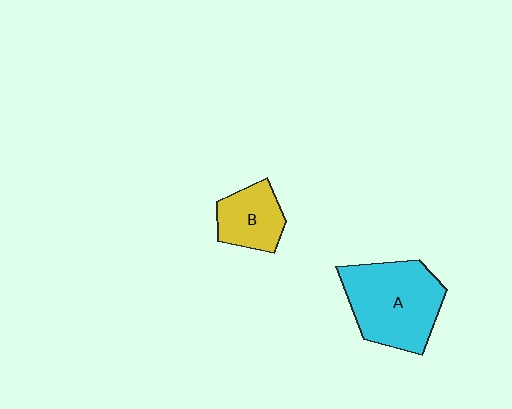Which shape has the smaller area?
Shape B (yellow).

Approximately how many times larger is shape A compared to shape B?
Approximately 2.0 times.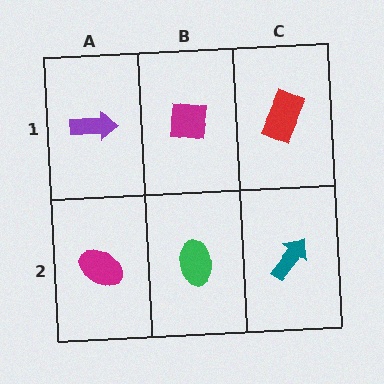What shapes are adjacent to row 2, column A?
A purple arrow (row 1, column A), a green ellipse (row 2, column B).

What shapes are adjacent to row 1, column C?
A teal arrow (row 2, column C), a magenta square (row 1, column B).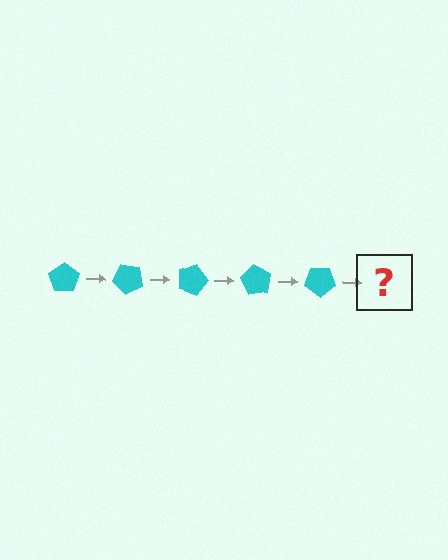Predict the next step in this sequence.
The next step is a cyan pentagon rotated 225 degrees.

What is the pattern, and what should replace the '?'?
The pattern is that the pentagon rotates 45 degrees each step. The '?' should be a cyan pentagon rotated 225 degrees.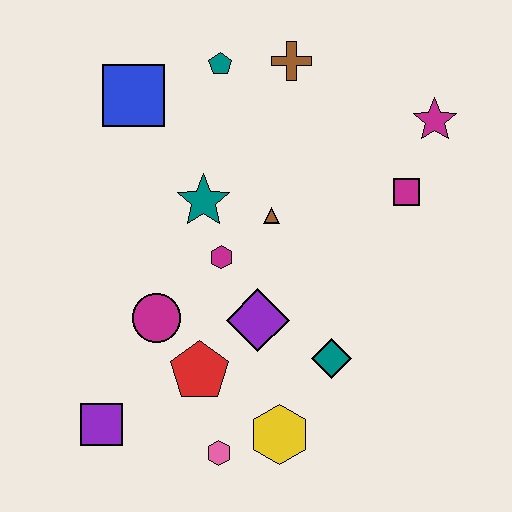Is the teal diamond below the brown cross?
Yes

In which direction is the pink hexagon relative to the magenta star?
The pink hexagon is below the magenta star.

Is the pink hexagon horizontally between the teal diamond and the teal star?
Yes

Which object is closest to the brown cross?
The teal pentagon is closest to the brown cross.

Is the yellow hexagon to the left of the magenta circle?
No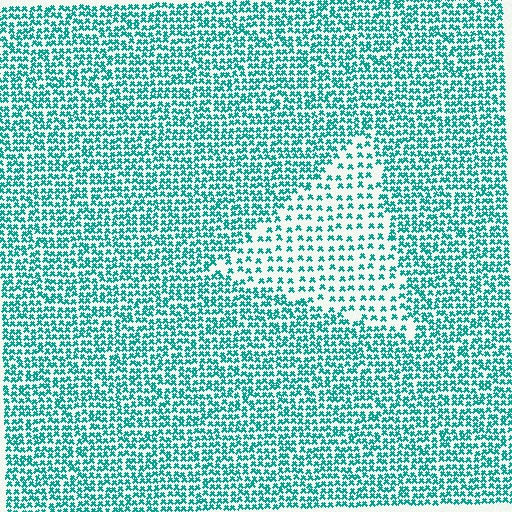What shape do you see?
I see a triangle.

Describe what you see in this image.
The image contains small teal elements arranged at two different densities. A triangle-shaped region is visible where the elements are less densely packed than the surrounding area.